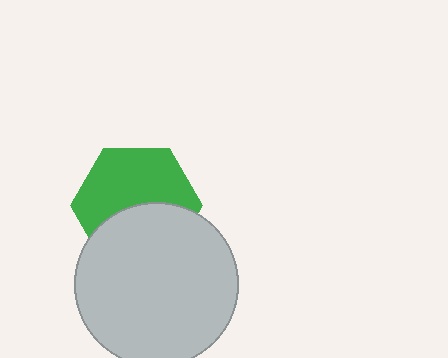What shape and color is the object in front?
The object in front is a light gray circle.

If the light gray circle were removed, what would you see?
You would see the complete green hexagon.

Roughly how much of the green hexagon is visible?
About half of it is visible (roughly 57%).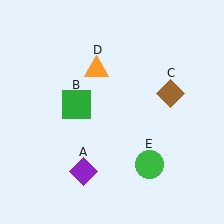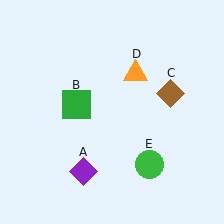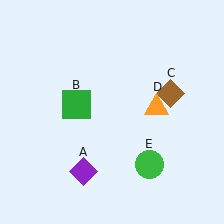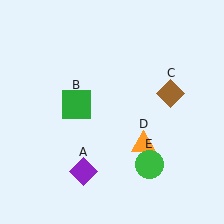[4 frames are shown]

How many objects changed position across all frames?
1 object changed position: orange triangle (object D).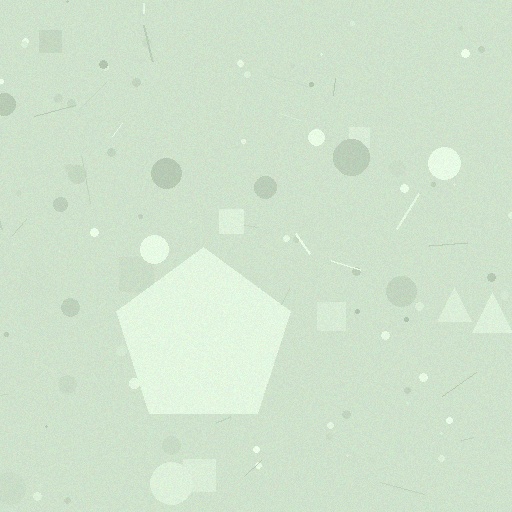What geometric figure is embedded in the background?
A pentagon is embedded in the background.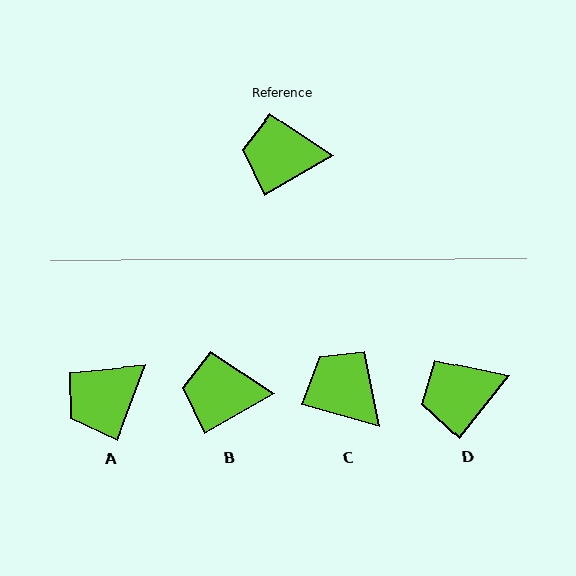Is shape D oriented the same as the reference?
No, it is off by about 21 degrees.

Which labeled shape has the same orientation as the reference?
B.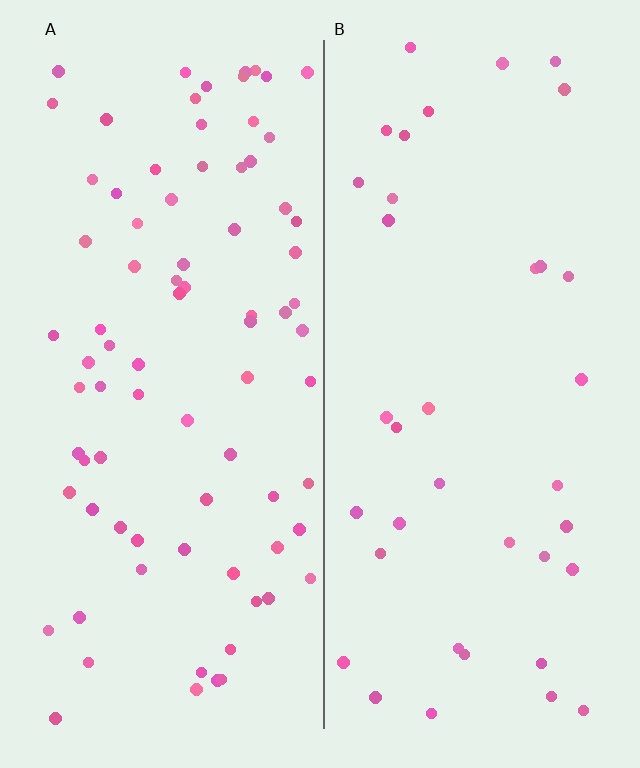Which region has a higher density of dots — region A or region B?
A (the left).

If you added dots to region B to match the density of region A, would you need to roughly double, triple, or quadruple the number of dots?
Approximately double.